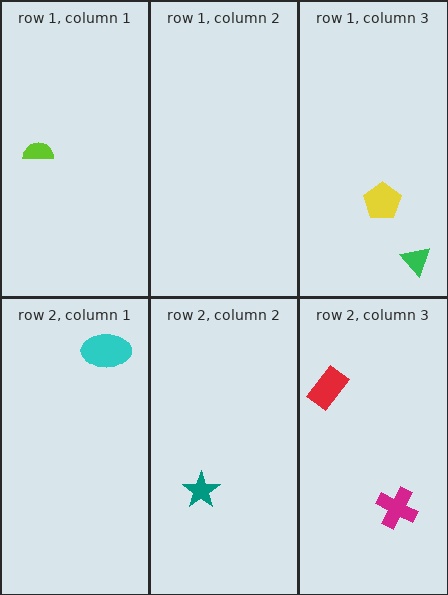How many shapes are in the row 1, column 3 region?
2.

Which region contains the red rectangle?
The row 2, column 3 region.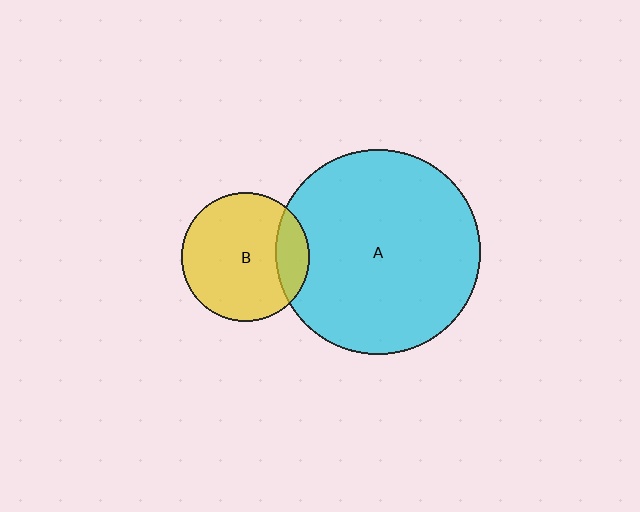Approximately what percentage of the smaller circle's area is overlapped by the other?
Approximately 15%.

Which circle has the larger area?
Circle A (cyan).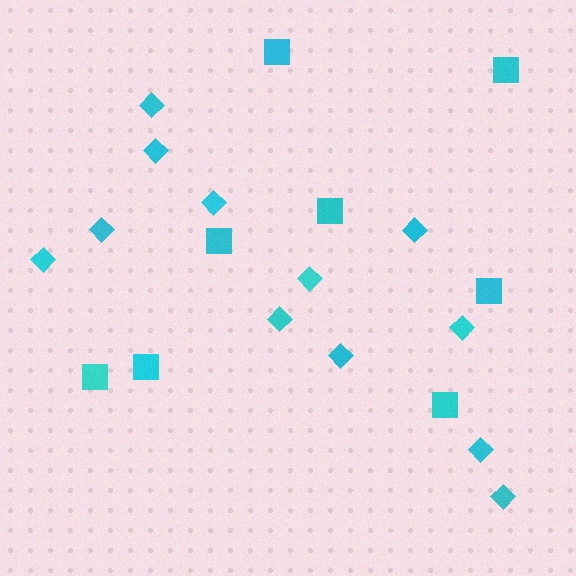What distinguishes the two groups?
There are 2 groups: one group of diamonds (12) and one group of squares (8).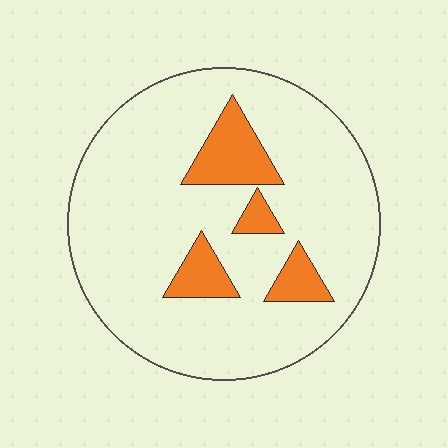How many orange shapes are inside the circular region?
4.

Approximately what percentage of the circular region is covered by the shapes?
Approximately 15%.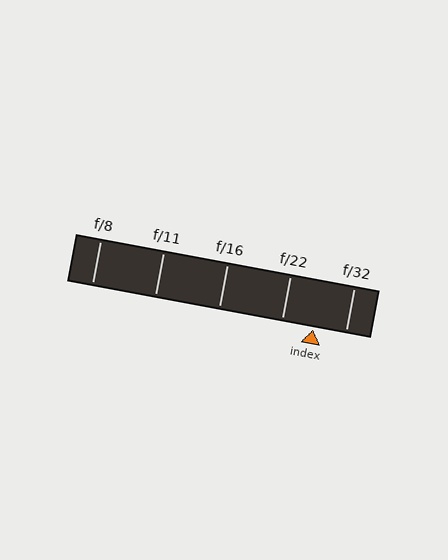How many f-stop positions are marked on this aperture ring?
There are 5 f-stop positions marked.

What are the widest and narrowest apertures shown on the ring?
The widest aperture shown is f/8 and the narrowest is f/32.